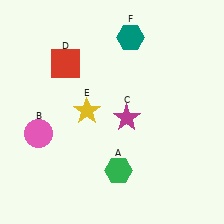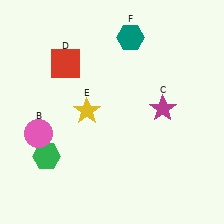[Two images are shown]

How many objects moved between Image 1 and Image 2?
2 objects moved between the two images.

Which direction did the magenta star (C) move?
The magenta star (C) moved right.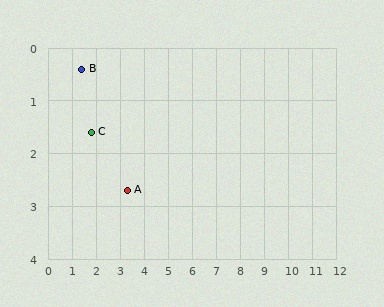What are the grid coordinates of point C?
Point C is at approximately (1.8, 1.6).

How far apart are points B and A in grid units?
Points B and A are about 3.0 grid units apart.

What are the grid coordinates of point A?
Point A is at approximately (3.3, 2.7).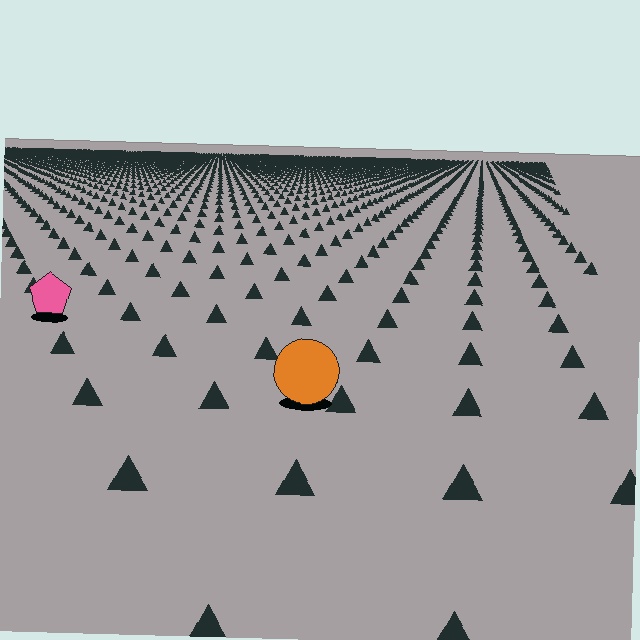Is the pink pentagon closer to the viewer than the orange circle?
No. The orange circle is closer — you can tell from the texture gradient: the ground texture is coarser near it.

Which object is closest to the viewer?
The orange circle is closest. The texture marks near it are larger and more spread out.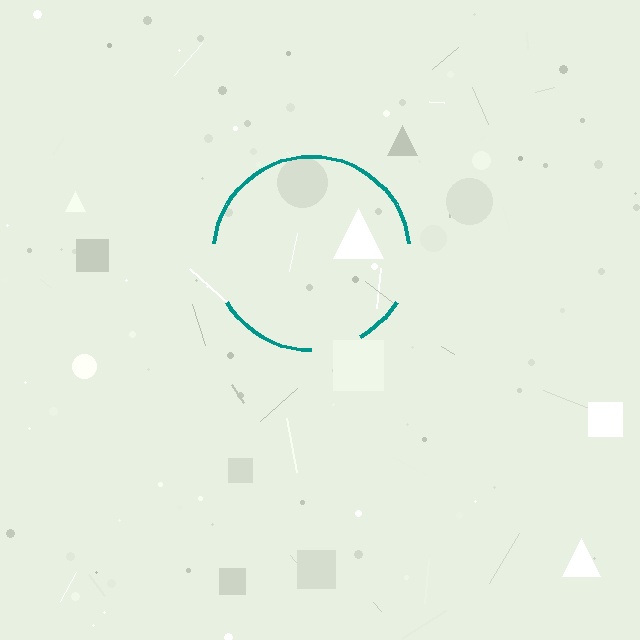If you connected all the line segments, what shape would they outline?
They would outline a circle.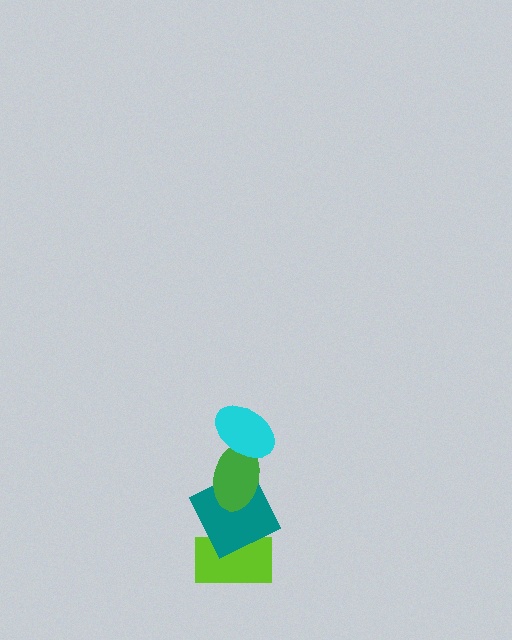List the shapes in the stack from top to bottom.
From top to bottom: the cyan ellipse, the green ellipse, the teal square, the lime rectangle.